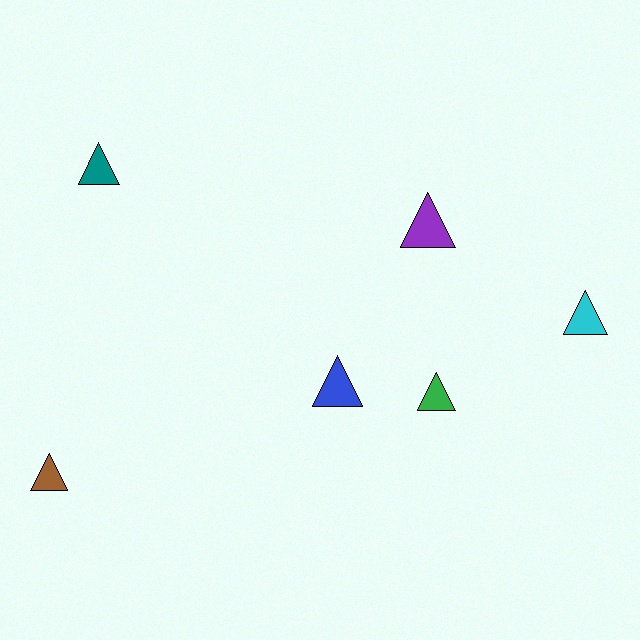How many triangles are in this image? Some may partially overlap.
There are 6 triangles.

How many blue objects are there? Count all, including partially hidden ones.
There is 1 blue object.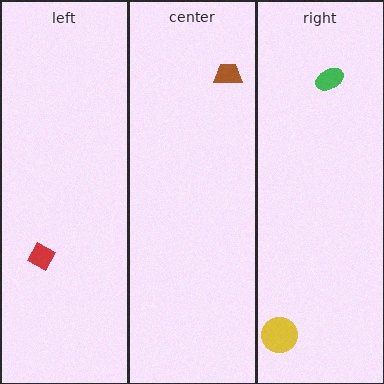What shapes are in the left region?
The red diamond.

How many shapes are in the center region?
1.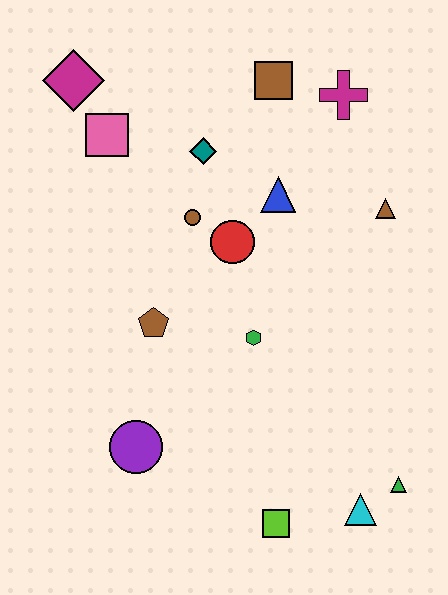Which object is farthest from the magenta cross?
The lime square is farthest from the magenta cross.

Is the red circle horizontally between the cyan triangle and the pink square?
Yes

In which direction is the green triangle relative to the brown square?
The green triangle is below the brown square.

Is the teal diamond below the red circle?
No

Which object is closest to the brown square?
The magenta cross is closest to the brown square.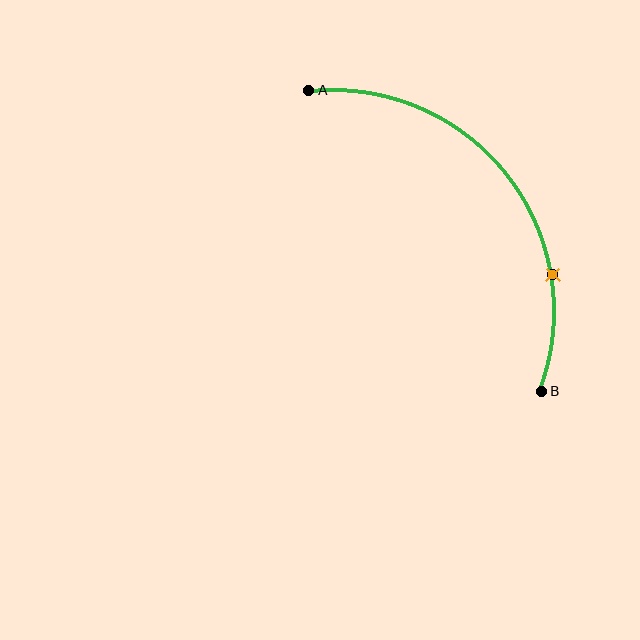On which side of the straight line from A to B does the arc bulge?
The arc bulges above and to the right of the straight line connecting A and B.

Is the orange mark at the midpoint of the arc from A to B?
No. The orange mark lies on the arc but is closer to endpoint B. The arc midpoint would be at the point on the curve equidistant along the arc from both A and B.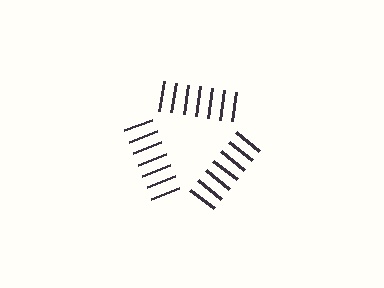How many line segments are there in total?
21 — 7 along each of the 3 edges.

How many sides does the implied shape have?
3 sides — the line-ends trace a triangle.